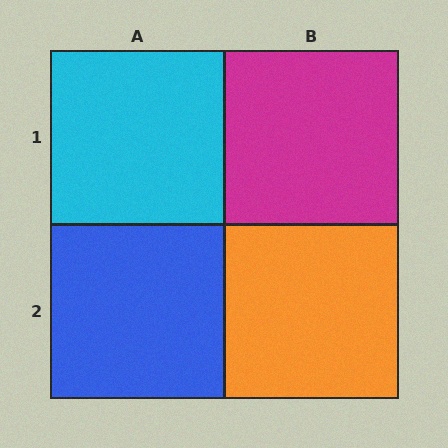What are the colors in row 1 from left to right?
Cyan, magenta.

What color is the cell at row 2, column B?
Orange.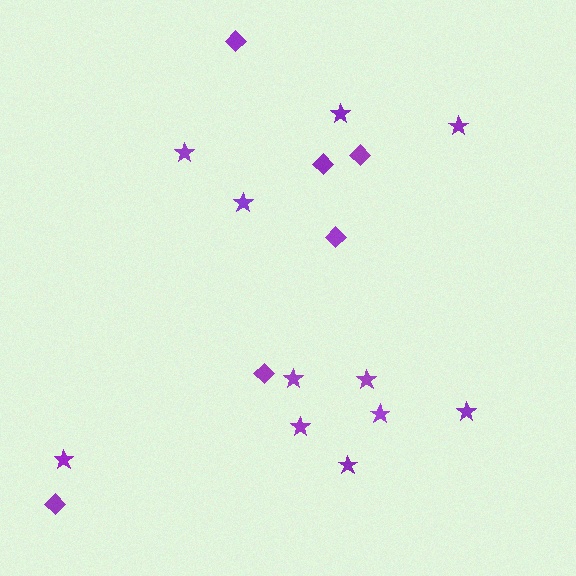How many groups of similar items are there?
There are 2 groups: one group of stars (11) and one group of diamonds (6).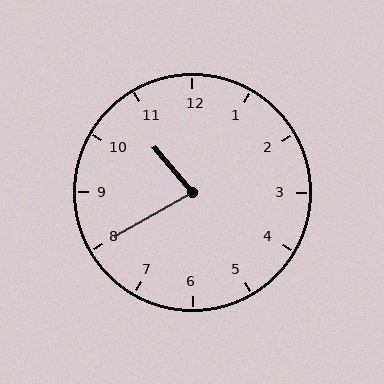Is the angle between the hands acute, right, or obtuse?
It is acute.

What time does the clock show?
10:40.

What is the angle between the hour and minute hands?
Approximately 80 degrees.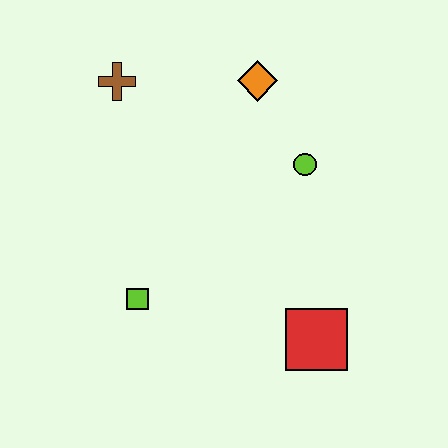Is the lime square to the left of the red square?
Yes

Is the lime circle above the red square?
Yes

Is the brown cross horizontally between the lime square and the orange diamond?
No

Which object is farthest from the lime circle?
The lime square is farthest from the lime circle.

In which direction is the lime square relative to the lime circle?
The lime square is to the left of the lime circle.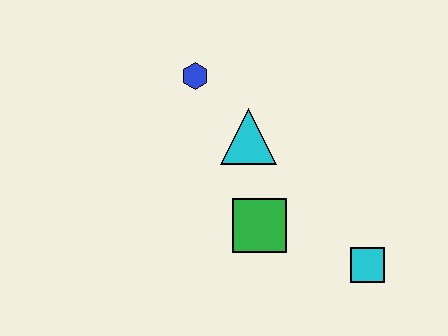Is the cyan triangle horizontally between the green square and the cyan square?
No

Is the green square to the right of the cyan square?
No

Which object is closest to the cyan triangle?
The blue hexagon is closest to the cyan triangle.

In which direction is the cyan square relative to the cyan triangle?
The cyan square is below the cyan triangle.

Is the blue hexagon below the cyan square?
No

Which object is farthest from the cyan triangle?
The cyan square is farthest from the cyan triangle.